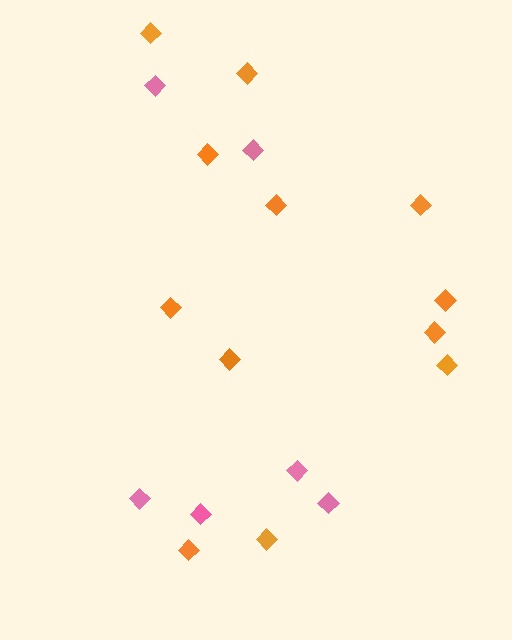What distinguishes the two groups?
There are 2 groups: one group of pink diamonds (6) and one group of orange diamonds (12).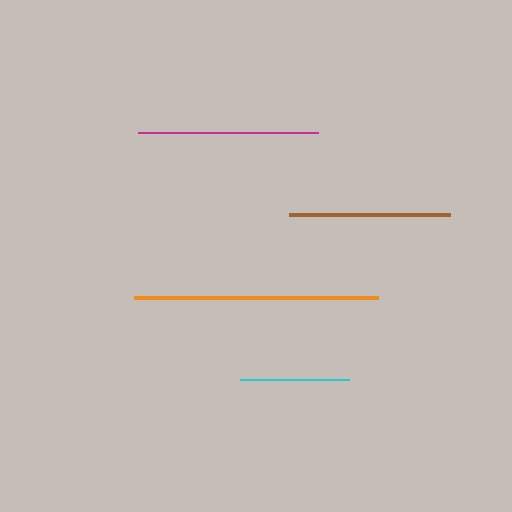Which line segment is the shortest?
The cyan line is the shortest at approximately 109 pixels.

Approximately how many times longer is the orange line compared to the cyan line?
The orange line is approximately 2.2 times the length of the cyan line.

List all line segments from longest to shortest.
From longest to shortest: orange, magenta, brown, cyan.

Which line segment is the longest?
The orange line is the longest at approximately 243 pixels.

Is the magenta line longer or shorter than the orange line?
The orange line is longer than the magenta line.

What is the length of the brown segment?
The brown segment is approximately 161 pixels long.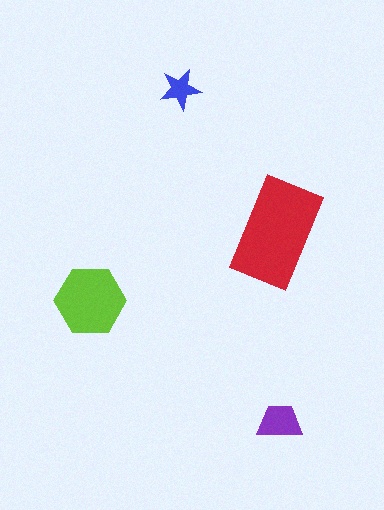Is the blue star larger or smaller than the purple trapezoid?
Smaller.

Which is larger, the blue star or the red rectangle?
The red rectangle.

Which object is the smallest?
The blue star.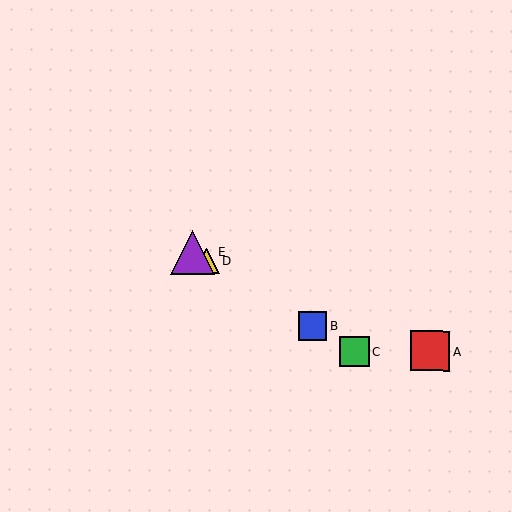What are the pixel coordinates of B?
Object B is at (312, 326).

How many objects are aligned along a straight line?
4 objects (B, C, D, E) are aligned along a straight line.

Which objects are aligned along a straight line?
Objects B, C, D, E are aligned along a straight line.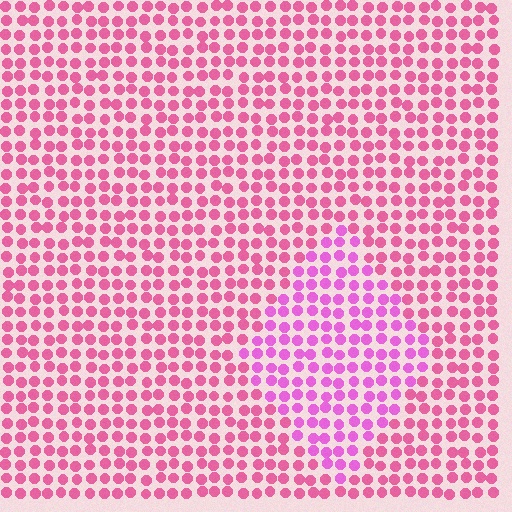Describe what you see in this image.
The image is filled with small pink elements in a uniform arrangement. A diamond-shaped region is visible where the elements are tinted to a slightly different hue, forming a subtle color boundary.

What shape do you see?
I see a diamond.